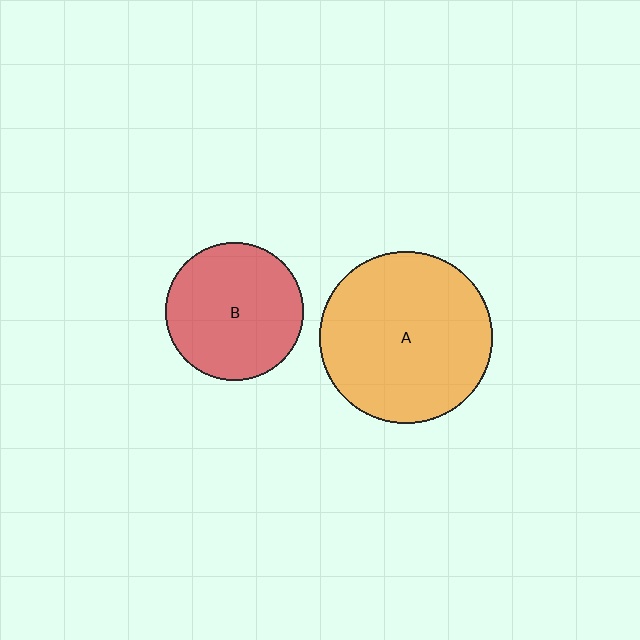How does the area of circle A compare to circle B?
Approximately 1.6 times.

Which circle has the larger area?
Circle A (orange).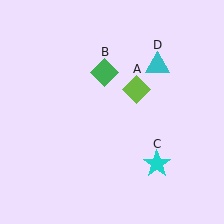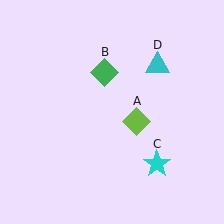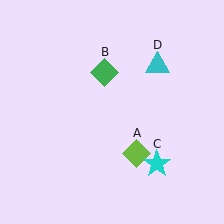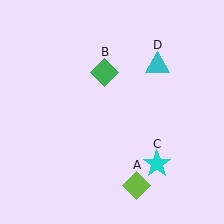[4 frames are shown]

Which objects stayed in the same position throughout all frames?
Green diamond (object B) and cyan star (object C) and cyan triangle (object D) remained stationary.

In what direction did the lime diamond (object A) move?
The lime diamond (object A) moved down.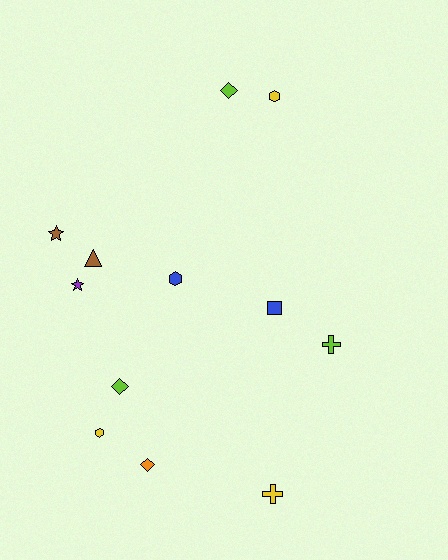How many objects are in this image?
There are 12 objects.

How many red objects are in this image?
There are no red objects.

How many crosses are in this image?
There are 2 crosses.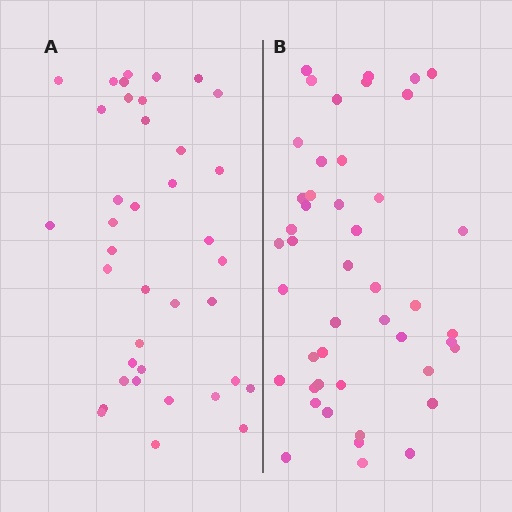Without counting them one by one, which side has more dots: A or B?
Region B (the right region) has more dots.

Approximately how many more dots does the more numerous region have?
Region B has roughly 8 or so more dots than region A.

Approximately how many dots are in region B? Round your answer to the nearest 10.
About 50 dots. (The exact count is 46, which rounds to 50.)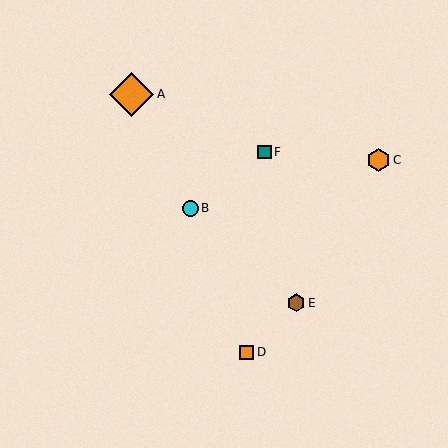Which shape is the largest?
The orange diamond (labeled A) is the largest.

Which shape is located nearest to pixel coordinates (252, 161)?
The teal square (labeled F) at (265, 152) is nearest to that location.